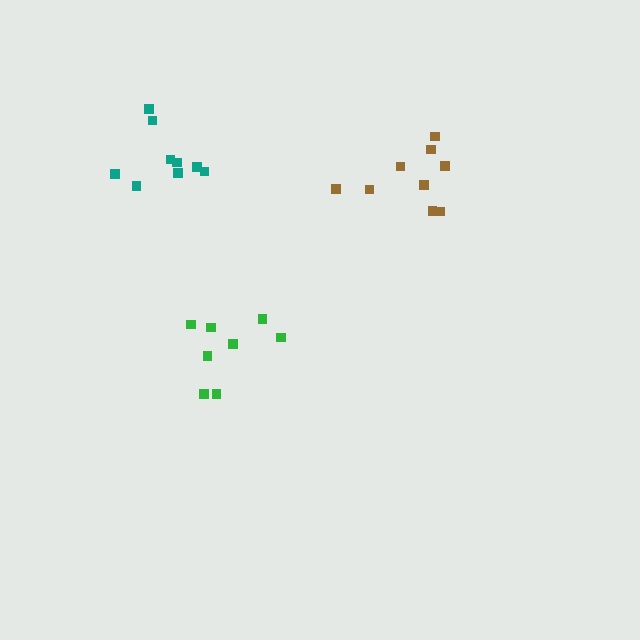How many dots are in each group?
Group 1: 9 dots, Group 2: 8 dots, Group 3: 9 dots (26 total).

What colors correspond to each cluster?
The clusters are colored: brown, green, teal.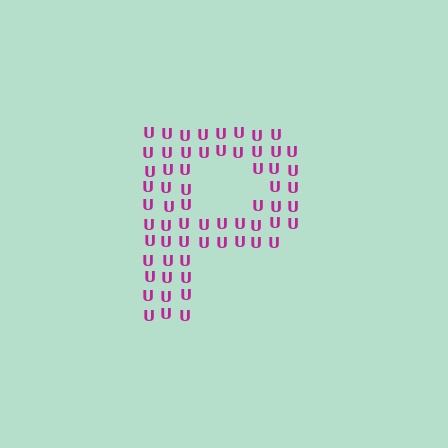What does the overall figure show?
The overall figure shows the letter P.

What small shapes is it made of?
It is made of small letter U's.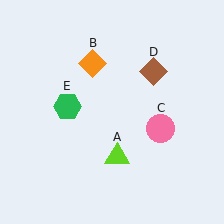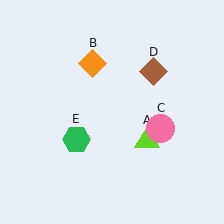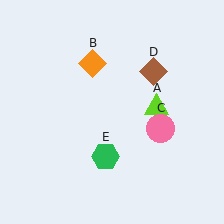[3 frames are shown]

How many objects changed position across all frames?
2 objects changed position: lime triangle (object A), green hexagon (object E).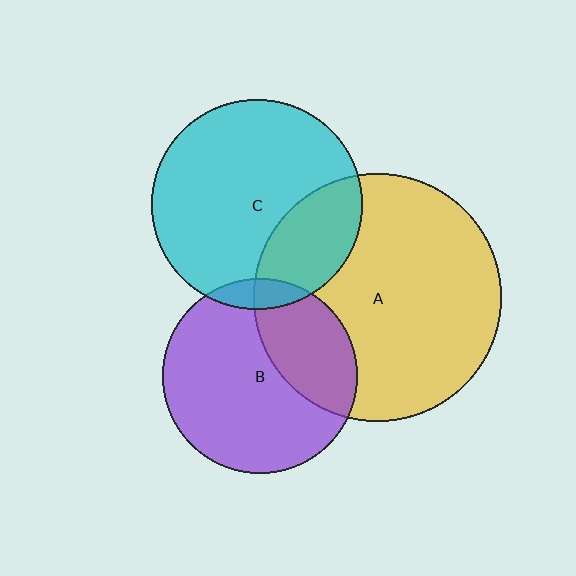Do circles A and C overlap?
Yes.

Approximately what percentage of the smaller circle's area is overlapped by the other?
Approximately 25%.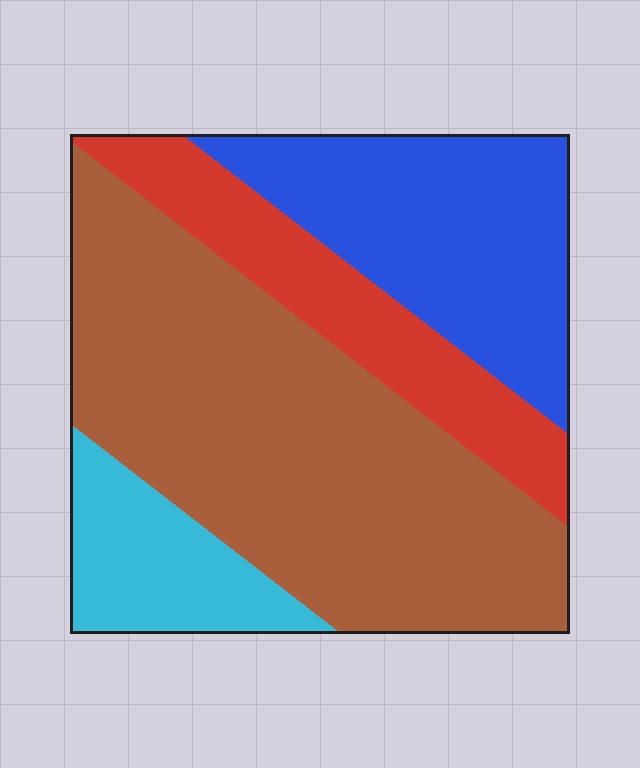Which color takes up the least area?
Cyan, at roughly 10%.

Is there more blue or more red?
Blue.